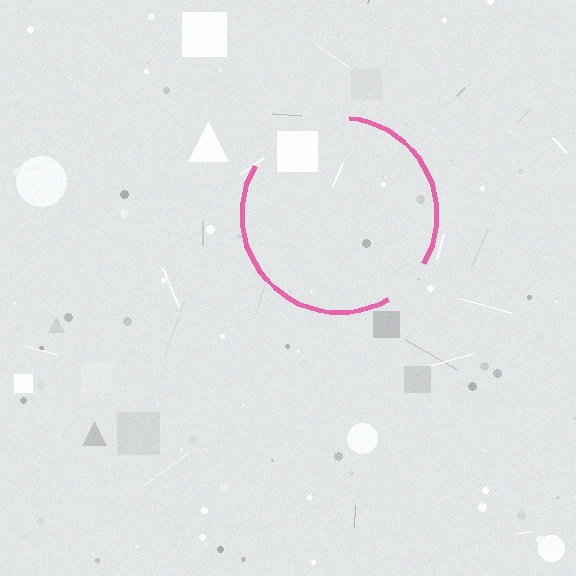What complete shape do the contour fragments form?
The contour fragments form a circle.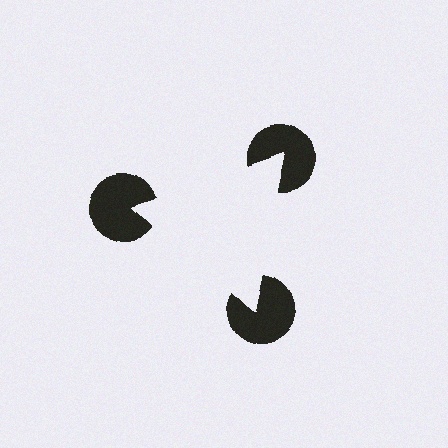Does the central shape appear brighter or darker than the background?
It typically appears slightly brighter than the background, even though no actual brightness change is drawn.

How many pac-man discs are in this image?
There are 3 — one at each vertex of the illusory triangle.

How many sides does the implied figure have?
3 sides.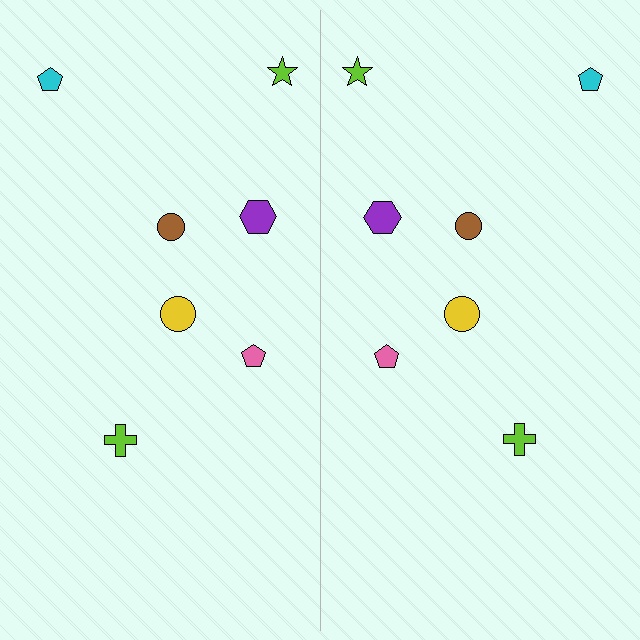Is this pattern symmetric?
Yes, this pattern has bilateral (reflection) symmetry.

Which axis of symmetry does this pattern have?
The pattern has a vertical axis of symmetry running through the center of the image.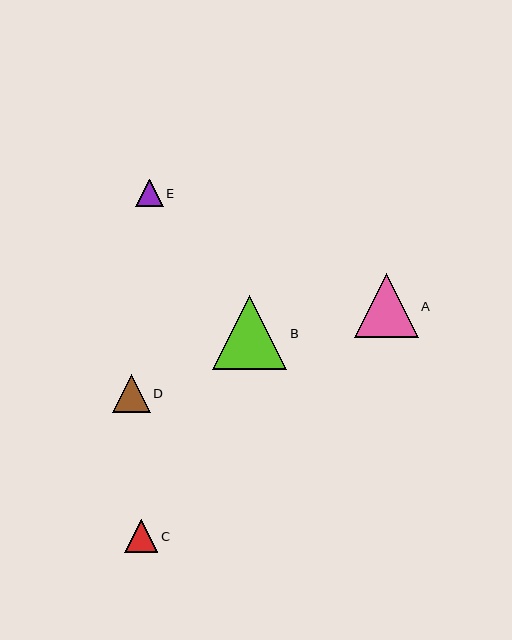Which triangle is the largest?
Triangle B is the largest with a size of approximately 74 pixels.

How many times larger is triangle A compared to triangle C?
Triangle A is approximately 1.9 times the size of triangle C.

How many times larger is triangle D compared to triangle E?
Triangle D is approximately 1.4 times the size of triangle E.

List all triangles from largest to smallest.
From largest to smallest: B, A, D, C, E.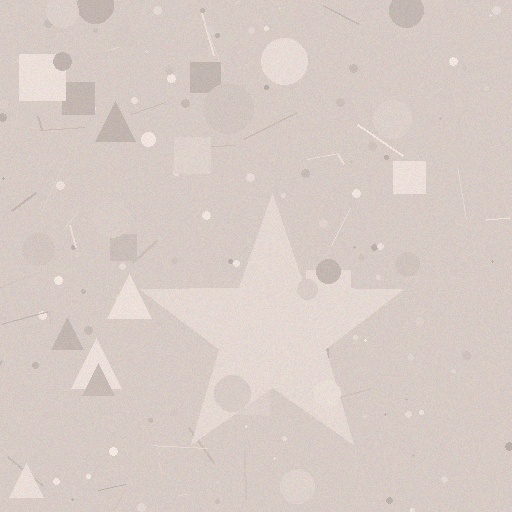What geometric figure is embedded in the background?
A star is embedded in the background.